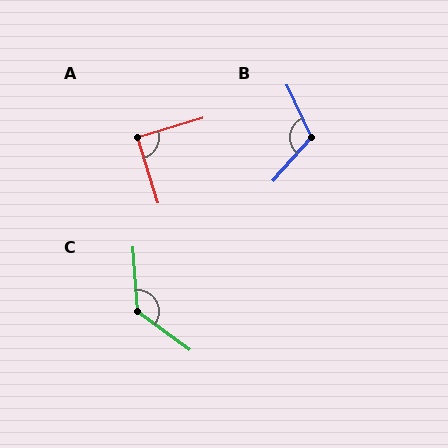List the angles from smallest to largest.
A (89°), B (114°), C (130°).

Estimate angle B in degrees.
Approximately 114 degrees.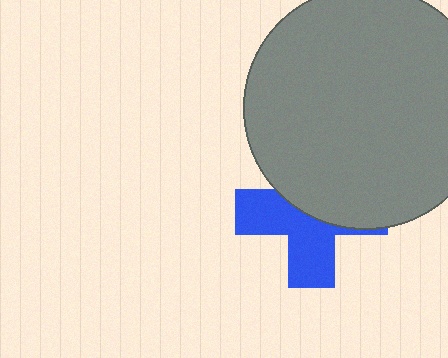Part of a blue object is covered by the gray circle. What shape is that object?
It is a cross.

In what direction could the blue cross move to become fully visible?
The blue cross could move down. That would shift it out from behind the gray circle entirely.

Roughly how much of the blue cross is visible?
About half of it is visible (roughly 50%).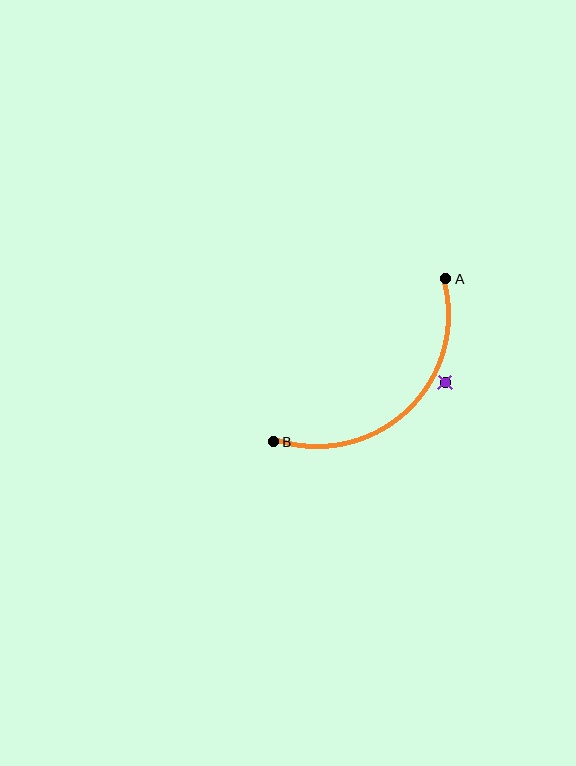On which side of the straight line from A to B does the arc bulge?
The arc bulges below and to the right of the straight line connecting A and B.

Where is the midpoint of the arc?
The arc midpoint is the point on the curve farthest from the straight line joining A and B. It sits below and to the right of that line.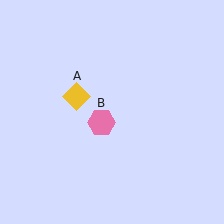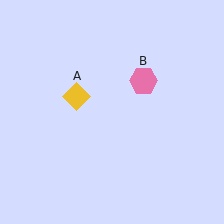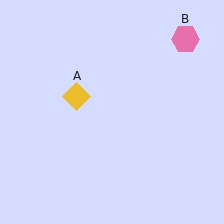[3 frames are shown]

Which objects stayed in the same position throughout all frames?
Yellow diamond (object A) remained stationary.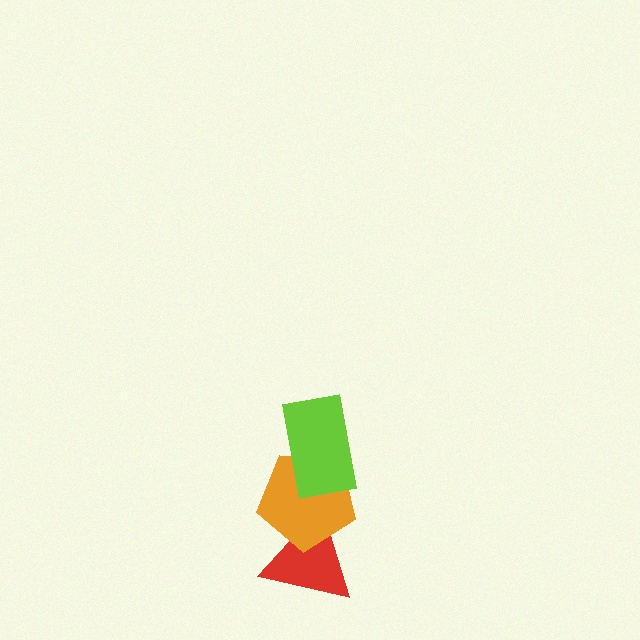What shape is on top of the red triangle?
The orange pentagon is on top of the red triangle.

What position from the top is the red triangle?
The red triangle is 3rd from the top.